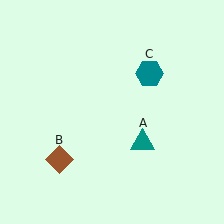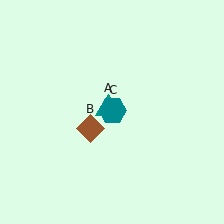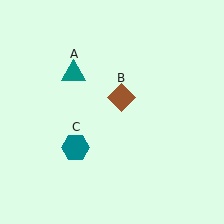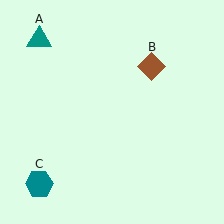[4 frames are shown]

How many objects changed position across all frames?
3 objects changed position: teal triangle (object A), brown diamond (object B), teal hexagon (object C).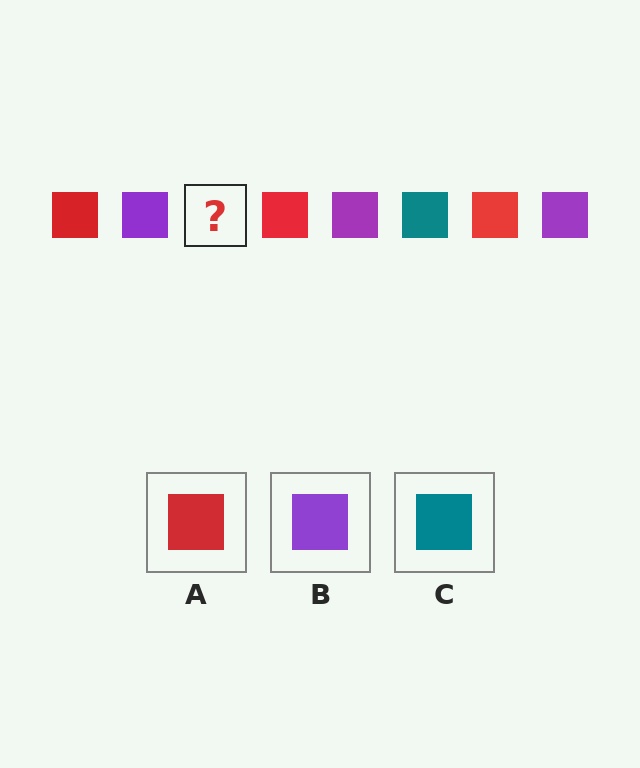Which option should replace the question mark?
Option C.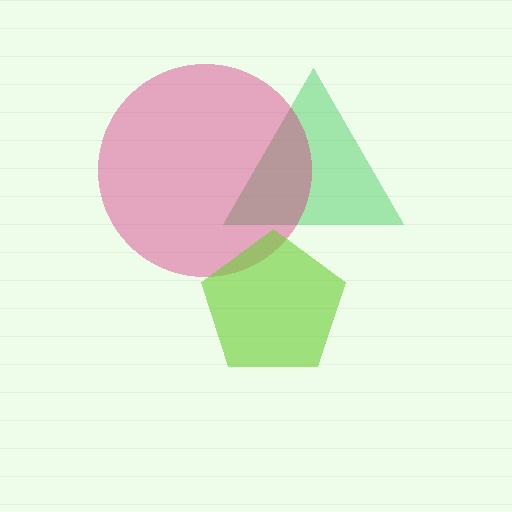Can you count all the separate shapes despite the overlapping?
Yes, there are 3 separate shapes.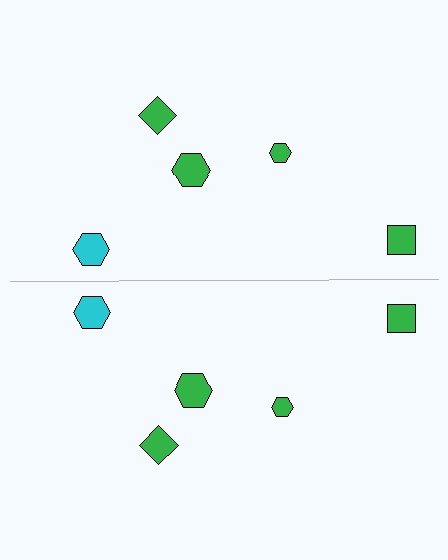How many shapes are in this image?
There are 10 shapes in this image.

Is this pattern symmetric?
Yes, this pattern has bilateral (reflection) symmetry.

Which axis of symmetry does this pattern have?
The pattern has a horizontal axis of symmetry running through the center of the image.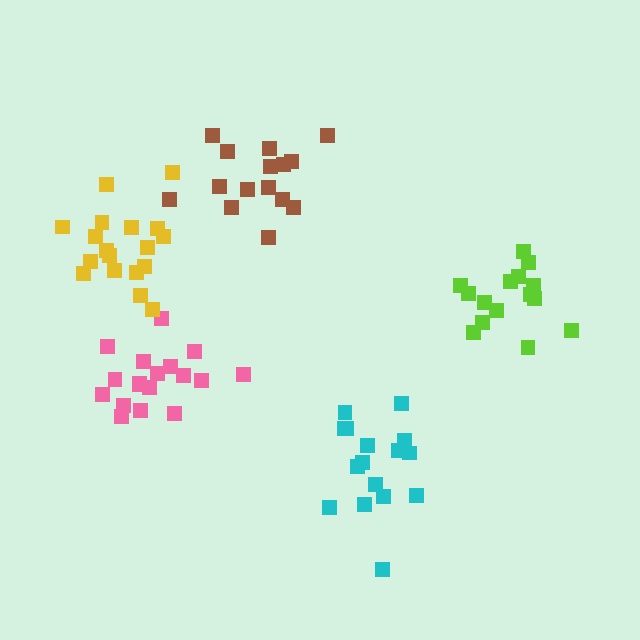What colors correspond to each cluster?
The clusters are colored: cyan, pink, lime, yellow, brown.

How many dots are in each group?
Group 1: 16 dots, Group 2: 18 dots, Group 3: 16 dots, Group 4: 18 dots, Group 5: 15 dots (83 total).